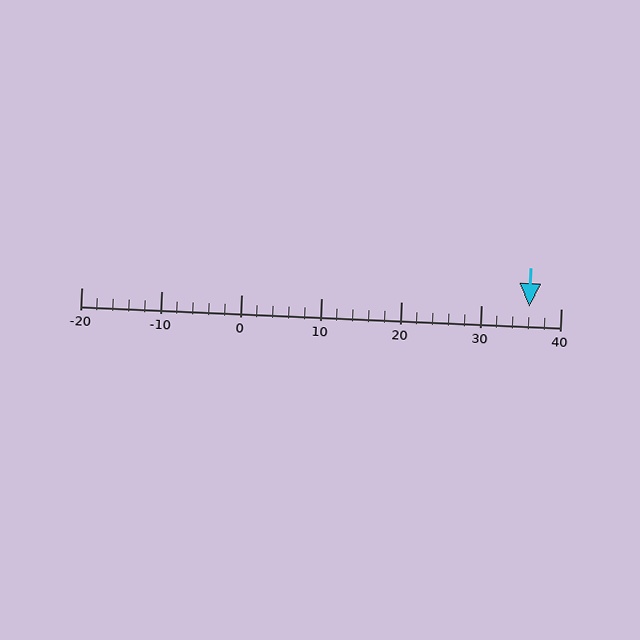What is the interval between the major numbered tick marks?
The major tick marks are spaced 10 units apart.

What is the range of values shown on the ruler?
The ruler shows values from -20 to 40.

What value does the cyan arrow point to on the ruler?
The cyan arrow points to approximately 36.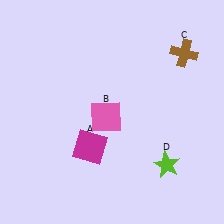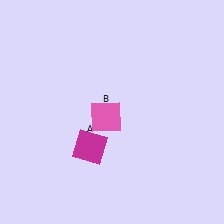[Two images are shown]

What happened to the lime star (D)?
The lime star (D) was removed in Image 2. It was in the bottom-right area of Image 1.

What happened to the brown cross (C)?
The brown cross (C) was removed in Image 2. It was in the top-right area of Image 1.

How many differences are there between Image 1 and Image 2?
There are 2 differences between the two images.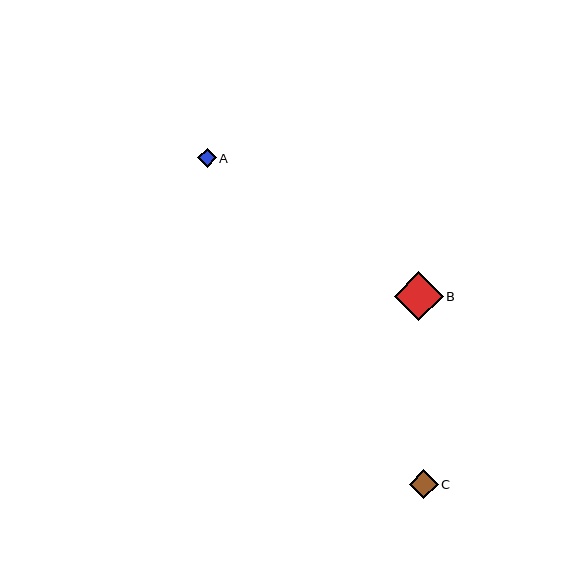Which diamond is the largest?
Diamond B is the largest with a size of approximately 49 pixels.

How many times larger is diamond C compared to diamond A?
Diamond C is approximately 1.6 times the size of diamond A.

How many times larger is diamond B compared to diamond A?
Diamond B is approximately 2.6 times the size of diamond A.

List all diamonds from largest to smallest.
From largest to smallest: B, C, A.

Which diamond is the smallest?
Diamond A is the smallest with a size of approximately 19 pixels.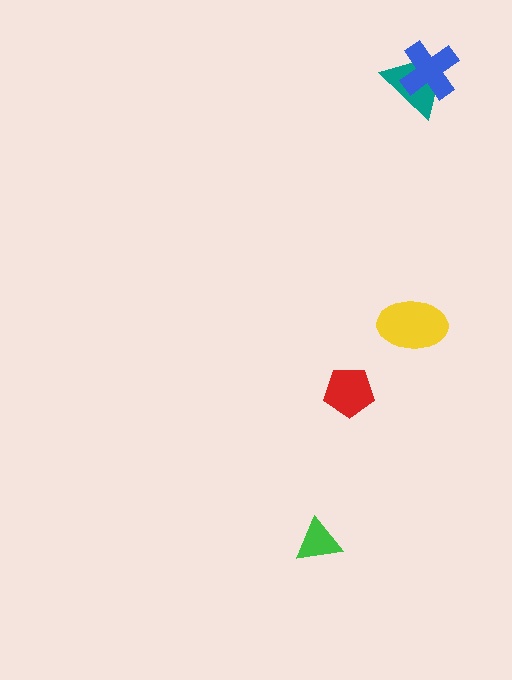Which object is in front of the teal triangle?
The blue cross is in front of the teal triangle.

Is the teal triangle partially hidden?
Yes, it is partially covered by another shape.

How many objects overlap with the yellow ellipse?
0 objects overlap with the yellow ellipse.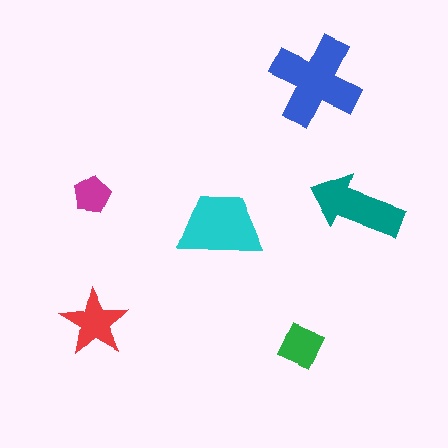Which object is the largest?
The blue cross.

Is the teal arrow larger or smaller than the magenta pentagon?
Larger.